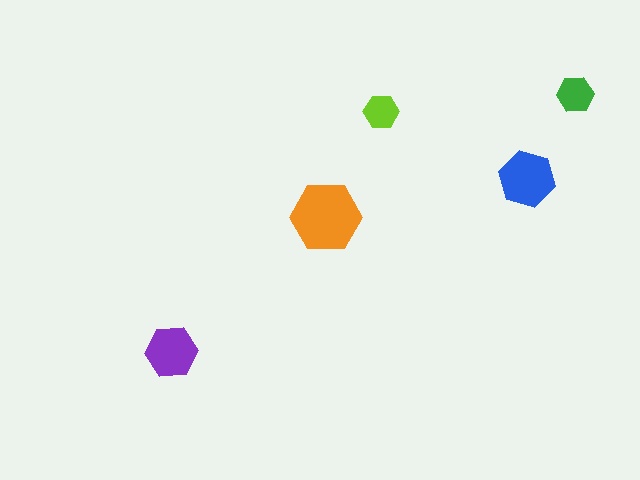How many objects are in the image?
There are 5 objects in the image.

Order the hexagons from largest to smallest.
the orange one, the blue one, the purple one, the green one, the lime one.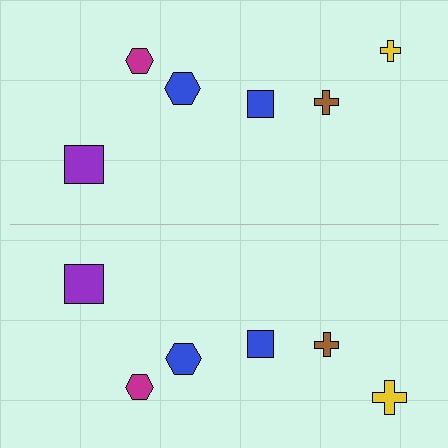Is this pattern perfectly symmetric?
No, the pattern is not perfectly symmetric. The yellow cross on the bottom side has a different size than its mirror counterpart.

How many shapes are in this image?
There are 12 shapes in this image.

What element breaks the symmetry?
The yellow cross on the bottom side has a different size than its mirror counterpart.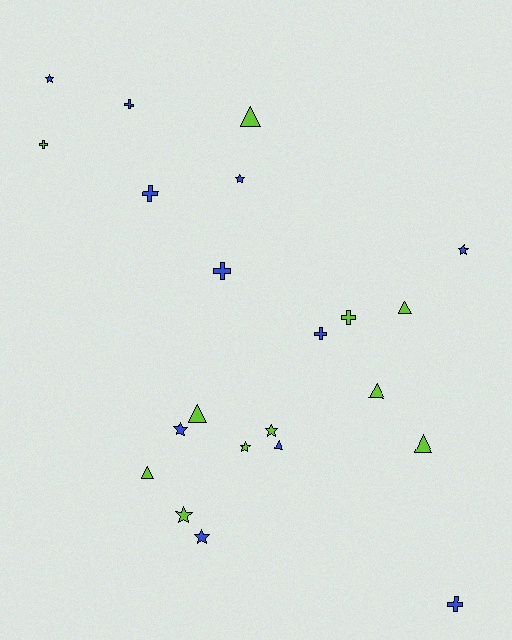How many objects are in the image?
There are 22 objects.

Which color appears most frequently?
Lime, with 11 objects.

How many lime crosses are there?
There are 2 lime crosses.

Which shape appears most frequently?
Star, with 8 objects.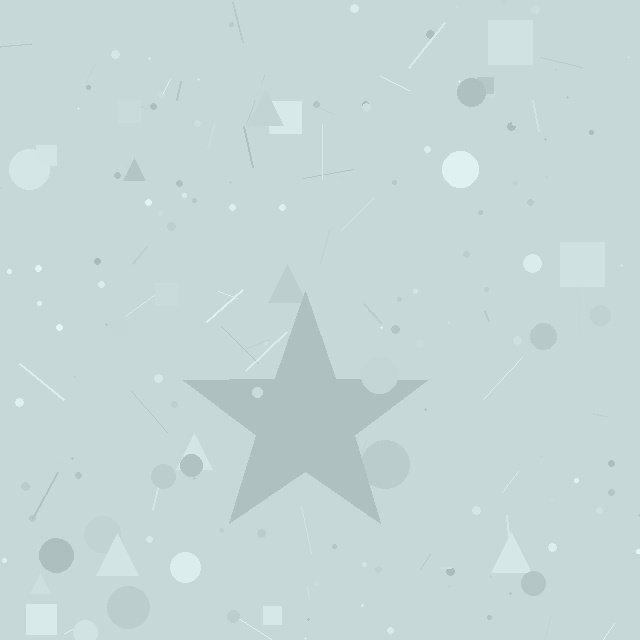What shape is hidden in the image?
A star is hidden in the image.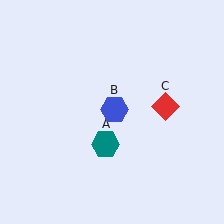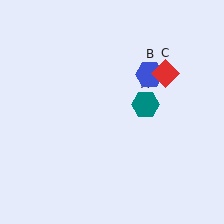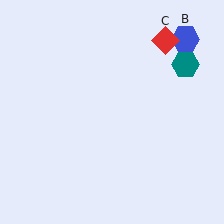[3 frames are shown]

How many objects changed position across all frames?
3 objects changed position: teal hexagon (object A), blue hexagon (object B), red diamond (object C).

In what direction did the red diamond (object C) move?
The red diamond (object C) moved up.